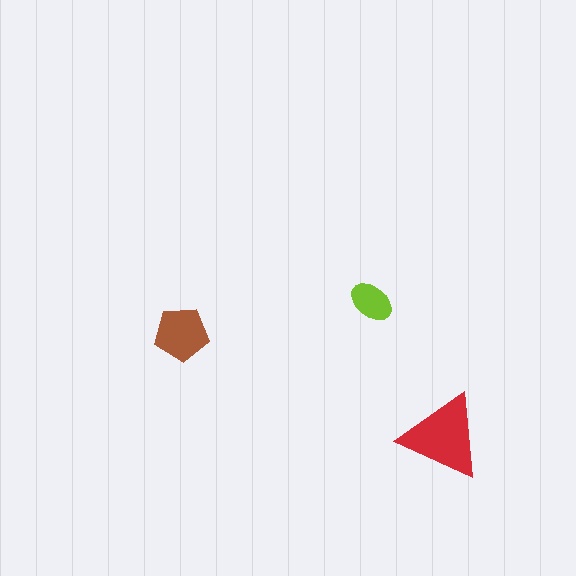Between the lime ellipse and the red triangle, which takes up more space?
The red triangle.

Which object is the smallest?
The lime ellipse.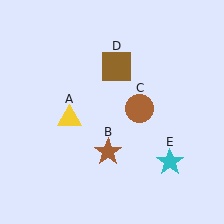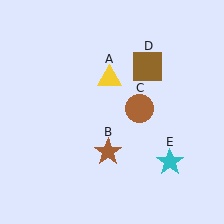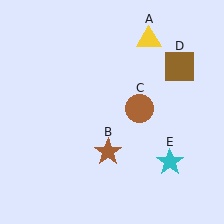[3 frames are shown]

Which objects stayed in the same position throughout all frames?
Brown star (object B) and brown circle (object C) and cyan star (object E) remained stationary.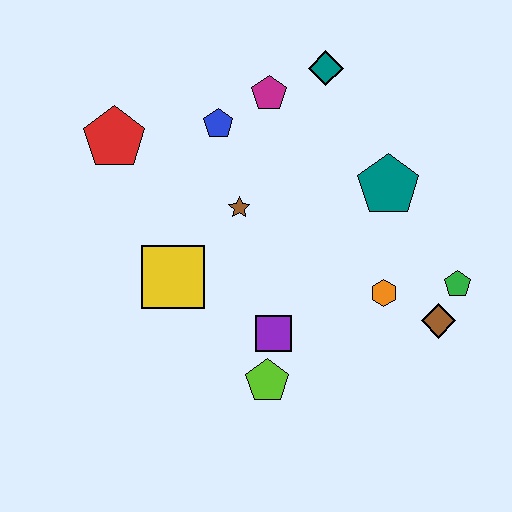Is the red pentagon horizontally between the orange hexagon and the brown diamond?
No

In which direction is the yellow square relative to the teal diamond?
The yellow square is below the teal diamond.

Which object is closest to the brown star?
The blue pentagon is closest to the brown star.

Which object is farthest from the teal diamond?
The lime pentagon is farthest from the teal diamond.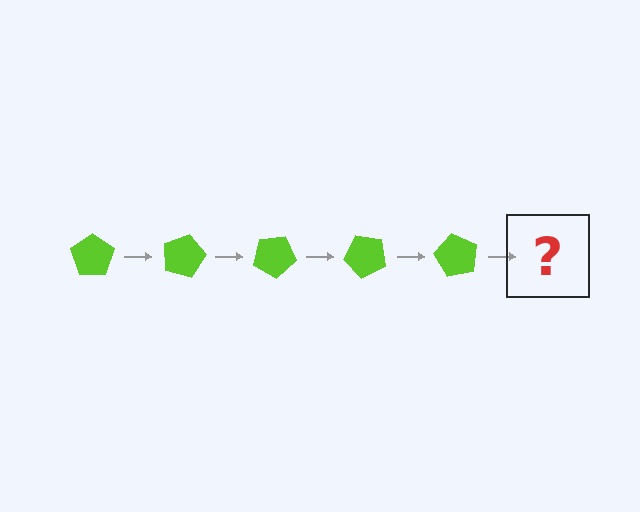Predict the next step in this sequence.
The next step is a lime pentagon rotated 75 degrees.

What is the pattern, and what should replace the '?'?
The pattern is that the pentagon rotates 15 degrees each step. The '?' should be a lime pentagon rotated 75 degrees.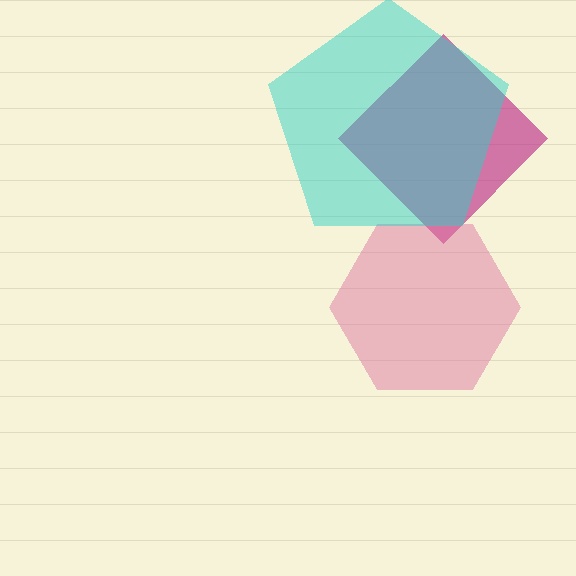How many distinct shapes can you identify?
There are 3 distinct shapes: a magenta diamond, a pink hexagon, a cyan pentagon.